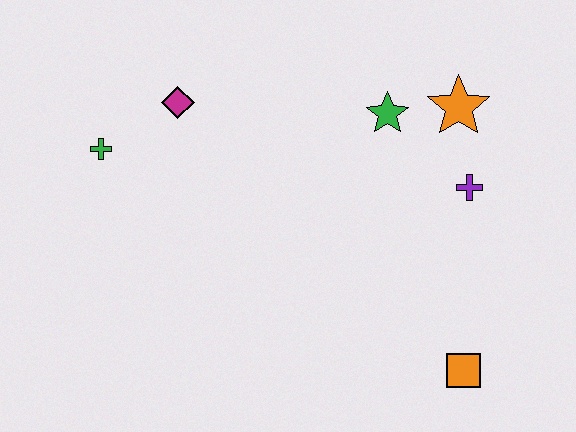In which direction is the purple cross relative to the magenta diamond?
The purple cross is to the right of the magenta diamond.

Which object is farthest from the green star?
The green cross is farthest from the green star.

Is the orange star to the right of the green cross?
Yes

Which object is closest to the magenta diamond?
The green cross is closest to the magenta diamond.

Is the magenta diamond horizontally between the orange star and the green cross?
Yes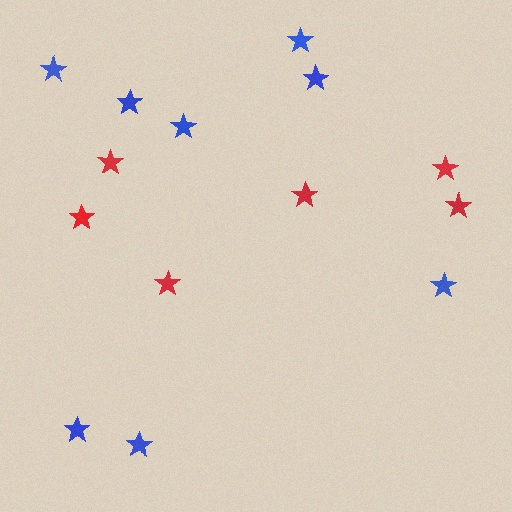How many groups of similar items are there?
There are 2 groups: one group of red stars (6) and one group of blue stars (8).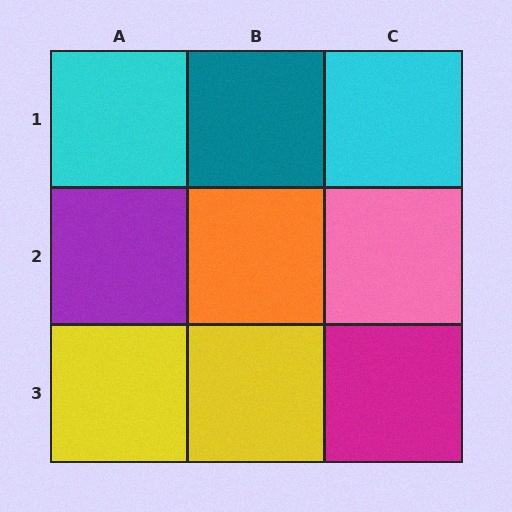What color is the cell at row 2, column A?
Purple.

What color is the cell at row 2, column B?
Orange.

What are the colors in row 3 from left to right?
Yellow, yellow, magenta.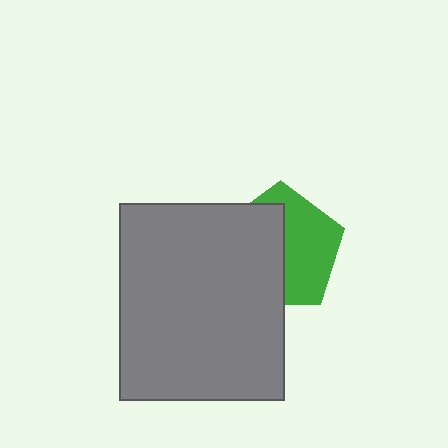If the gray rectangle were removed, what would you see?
You would see the complete green pentagon.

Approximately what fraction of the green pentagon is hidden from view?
Roughly 52% of the green pentagon is hidden behind the gray rectangle.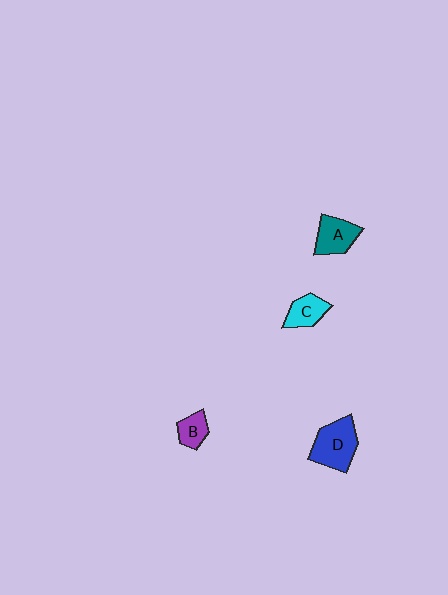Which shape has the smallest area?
Shape B (purple).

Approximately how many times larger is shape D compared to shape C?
Approximately 1.7 times.